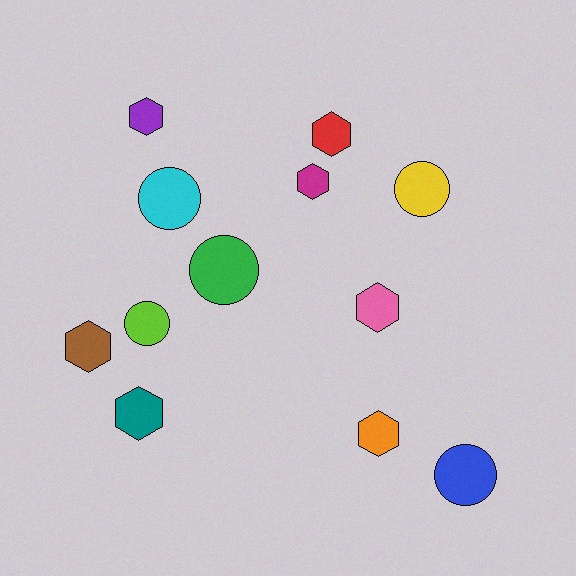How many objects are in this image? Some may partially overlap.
There are 12 objects.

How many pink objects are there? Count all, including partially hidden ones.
There is 1 pink object.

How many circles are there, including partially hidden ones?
There are 5 circles.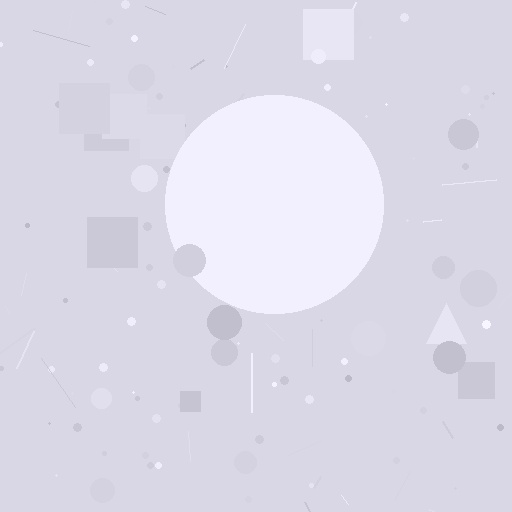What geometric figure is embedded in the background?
A circle is embedded in the background.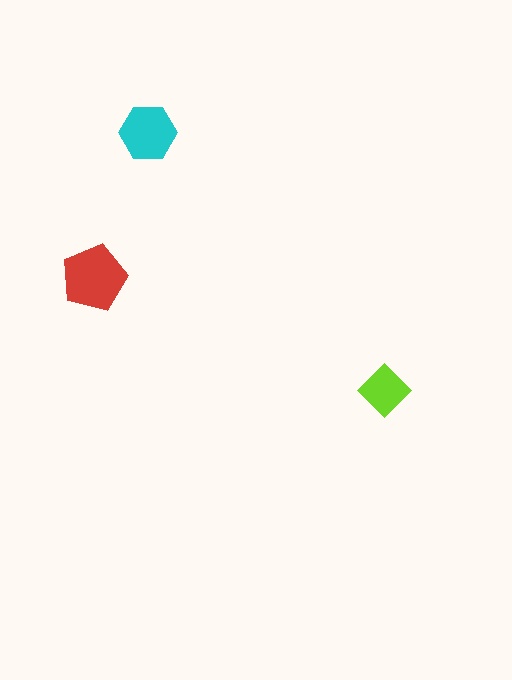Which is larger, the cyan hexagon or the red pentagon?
The red pentagon.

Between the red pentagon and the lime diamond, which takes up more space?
The red pentagon.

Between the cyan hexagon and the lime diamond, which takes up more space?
The cyan hexagon.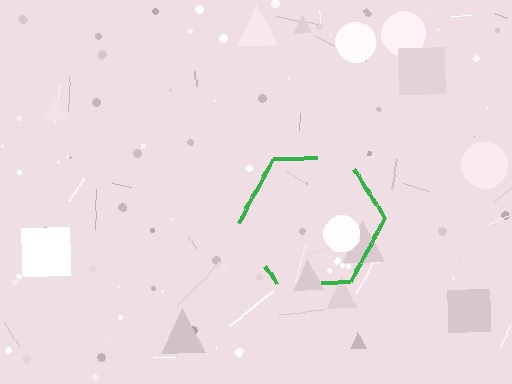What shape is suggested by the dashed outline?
The dashed outline suggests a hexagon.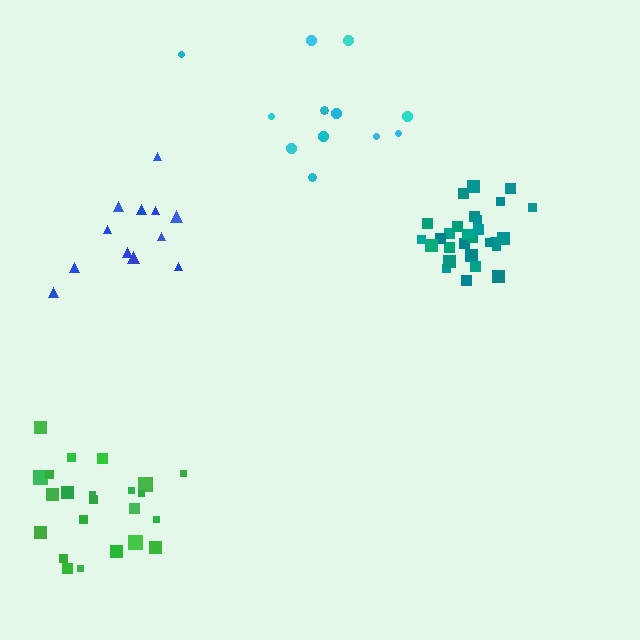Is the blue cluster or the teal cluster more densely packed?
Teal.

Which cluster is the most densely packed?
Teal.